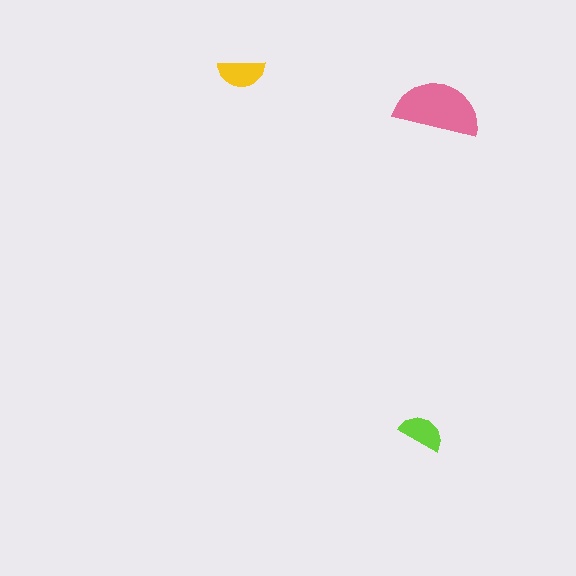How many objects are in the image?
There are 3 objects in the image.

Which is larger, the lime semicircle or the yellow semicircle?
The yellow one.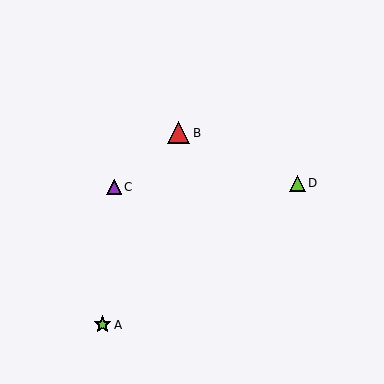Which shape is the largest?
The red triangle (labeled B) is the largest.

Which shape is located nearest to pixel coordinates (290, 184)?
The lime triangle (labeled D) at (297, 183) is nearest to that location.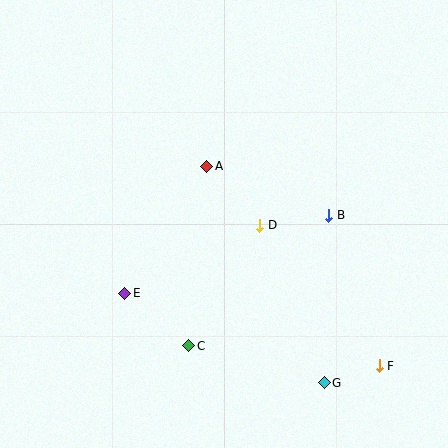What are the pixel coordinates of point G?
Point G is at (324, 383).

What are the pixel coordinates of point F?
Point F is at (379, 366).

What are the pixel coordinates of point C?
Point C is at (189, 346).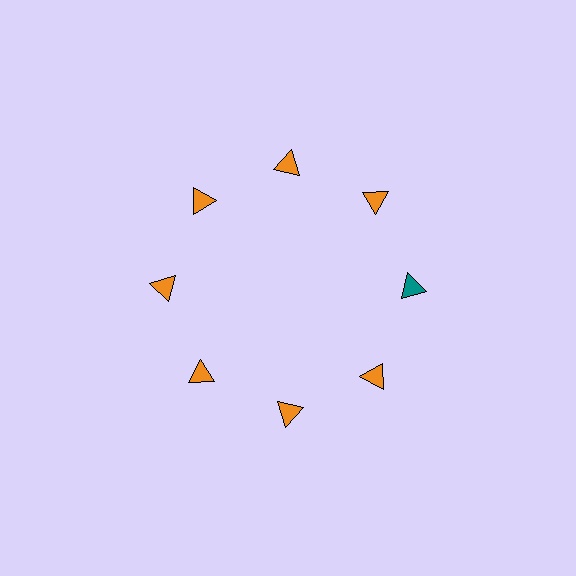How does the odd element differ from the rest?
It has a different color: teal instead of orange.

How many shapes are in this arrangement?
There are 8 shapes arranged in a ring pattern.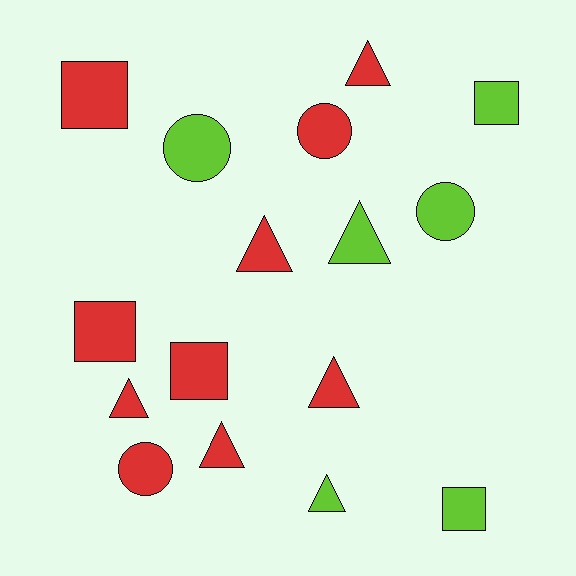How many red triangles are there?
There are 5 red triangles.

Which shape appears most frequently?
Triangle, with 7 objects.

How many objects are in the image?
There are 16 objects.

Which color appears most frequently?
Red, with 10 objects.